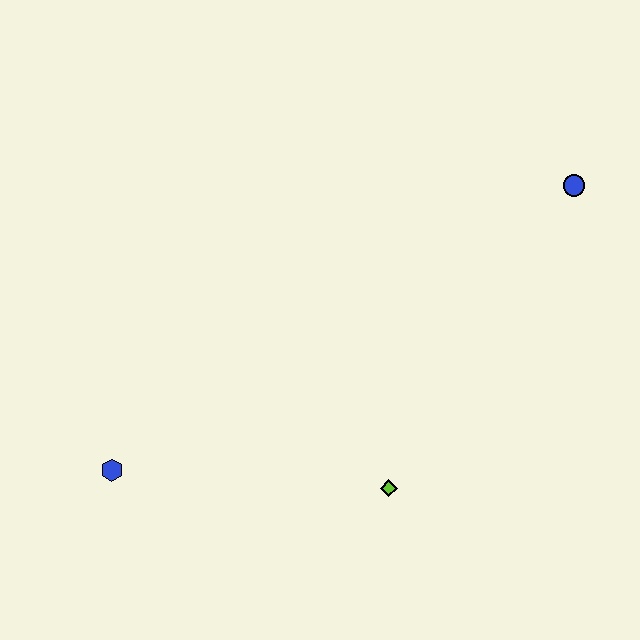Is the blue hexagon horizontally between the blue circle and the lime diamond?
No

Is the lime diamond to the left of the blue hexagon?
No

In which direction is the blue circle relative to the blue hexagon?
The blue circle is to the right of the blue hexagon.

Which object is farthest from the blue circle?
The blue hexagon is farthest from the blue circle.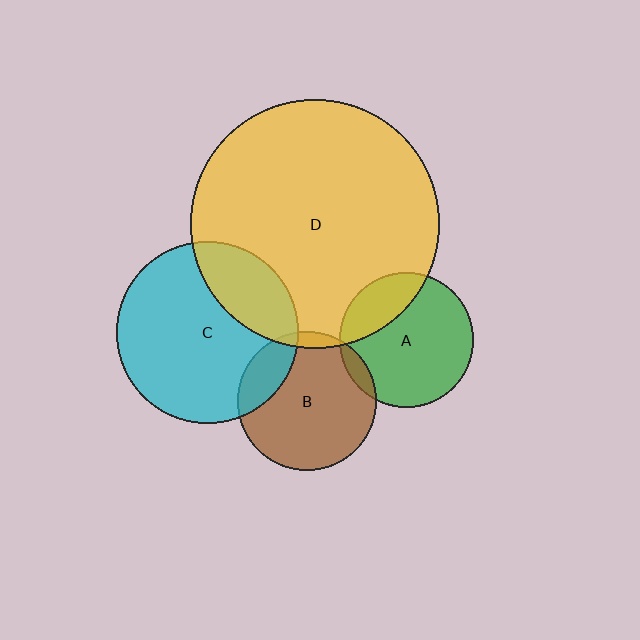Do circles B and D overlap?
Yes.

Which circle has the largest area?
Circle D (yellow).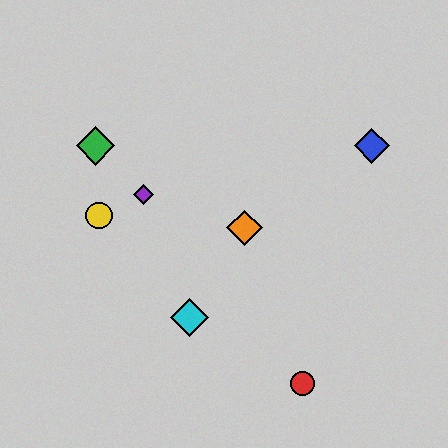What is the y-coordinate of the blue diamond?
The blue diamond is at y≈146.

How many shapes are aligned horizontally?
2 shapes (the blue diamond, the green diamond) are aligned horizontally.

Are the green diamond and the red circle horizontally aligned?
No, the green diamond is at y≈146 and the red circle is at y≈384.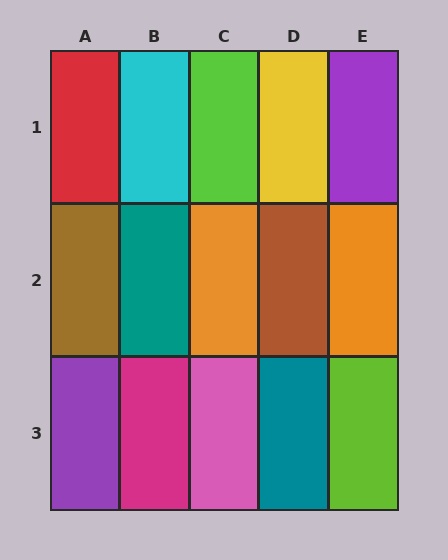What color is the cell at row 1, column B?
Cyan.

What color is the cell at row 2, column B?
Teal.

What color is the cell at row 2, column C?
Orange.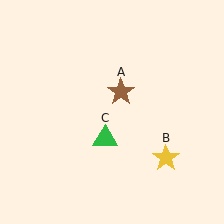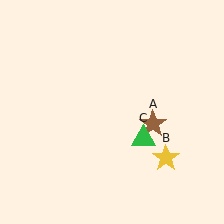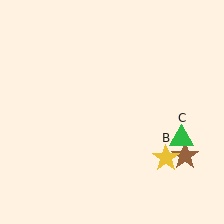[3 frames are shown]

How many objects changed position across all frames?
2 objects changed position: brown star (object A), green triangle (object C).